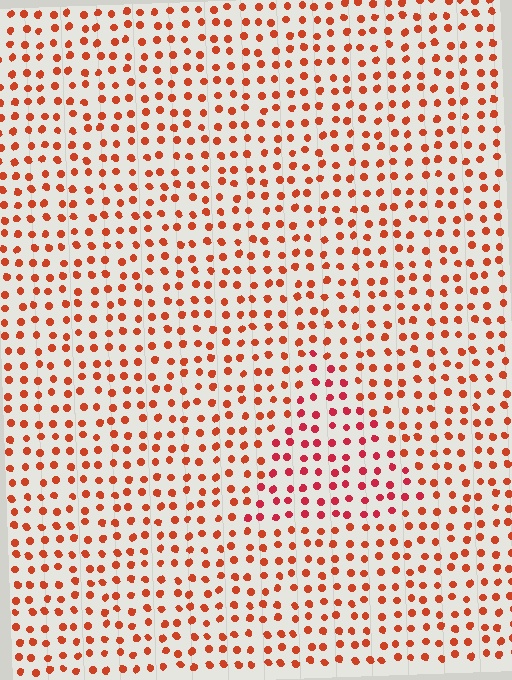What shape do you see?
I see a triangle.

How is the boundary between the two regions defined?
The boundary is defined purely by a slight shift in hue (about 22 degrees). Spacing, size, and orientation are identical on both sides.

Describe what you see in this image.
The image is filled with small red elements in a uniform arrangement. A triangle-shaped region is visible where the elements are tinted to a slightly different hue, forming a subtle color boundary.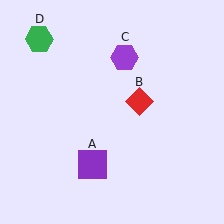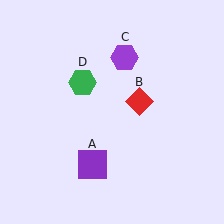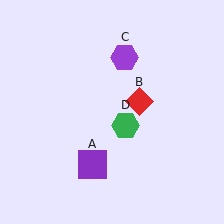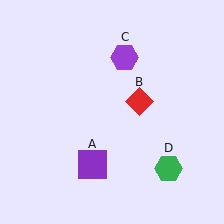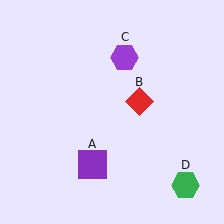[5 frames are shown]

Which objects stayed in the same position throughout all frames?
Purple square (object A) and red diamond (object B) and purple hexagon (object C) remained stationary.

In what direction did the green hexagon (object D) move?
The green hexagon (object D) moved down and to the right.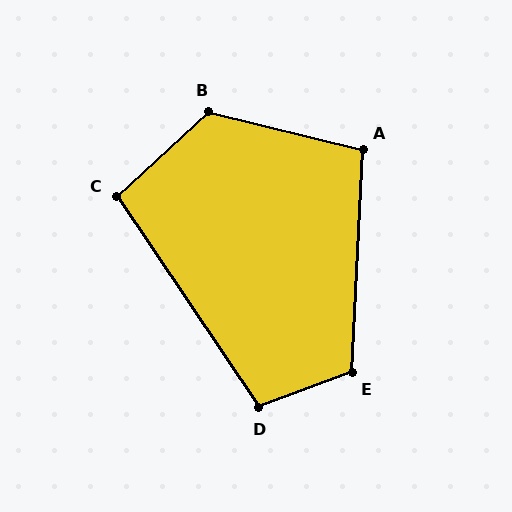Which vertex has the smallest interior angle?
C, at approximately 99 degrees.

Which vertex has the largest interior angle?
B, at approximately 124 degrees.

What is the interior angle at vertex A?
Approximately 101 degrees (obtuse).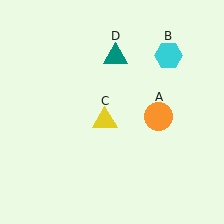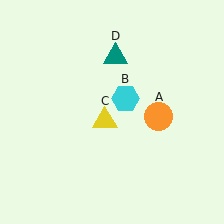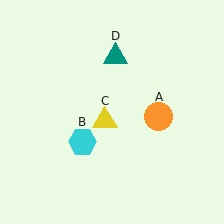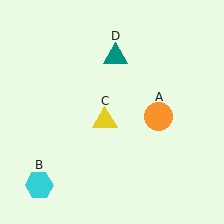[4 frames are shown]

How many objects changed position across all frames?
1 object changed position: cyan hexagon (object B).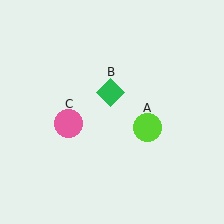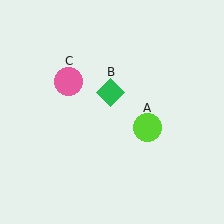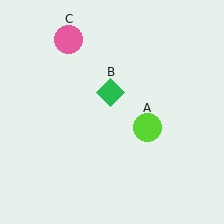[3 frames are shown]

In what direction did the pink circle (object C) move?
The pink circle (object C) moved up.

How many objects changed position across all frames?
1 object changed position: pink circle (object C).